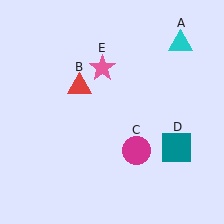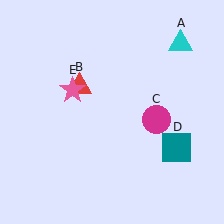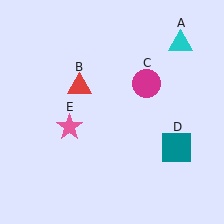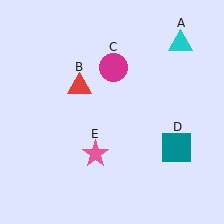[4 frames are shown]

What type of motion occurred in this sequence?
The magenta circle (object C), pink star (object E) rotated counterclockwise around the center of the scene.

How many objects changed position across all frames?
2 objects changed position: magenta circle (object C), pink star (object E).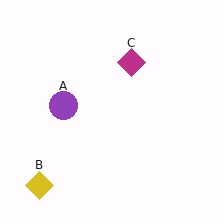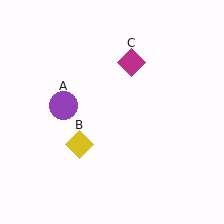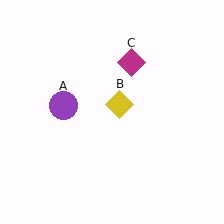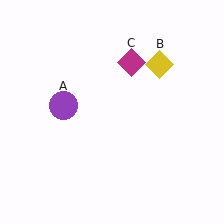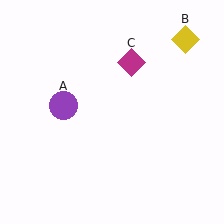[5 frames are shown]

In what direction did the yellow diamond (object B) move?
The yellow diamond (object B) moved up and to the right.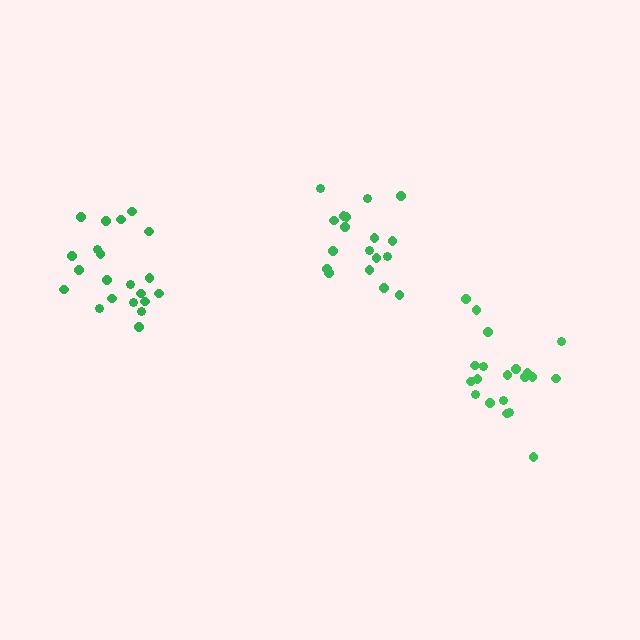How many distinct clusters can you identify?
There are 3 distinct clusters.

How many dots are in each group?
Group 1: 20 dots, Group 2: 21 dots, Group 3: 18 dots (59 total).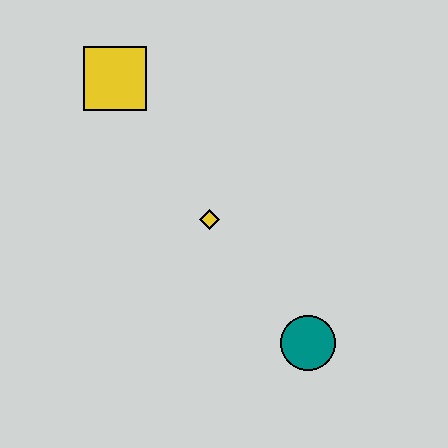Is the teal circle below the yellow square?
Yes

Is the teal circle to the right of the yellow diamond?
Yes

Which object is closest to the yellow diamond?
The teal circle is closest to the yellow diamond.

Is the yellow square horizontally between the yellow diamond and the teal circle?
No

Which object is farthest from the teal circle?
The yellow square is farthest from the teal circle.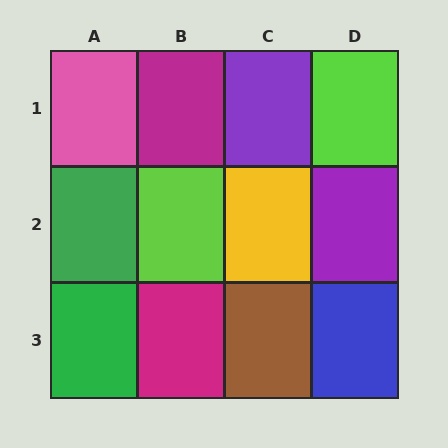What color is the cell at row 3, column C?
Brown.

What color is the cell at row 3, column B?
Magenta.